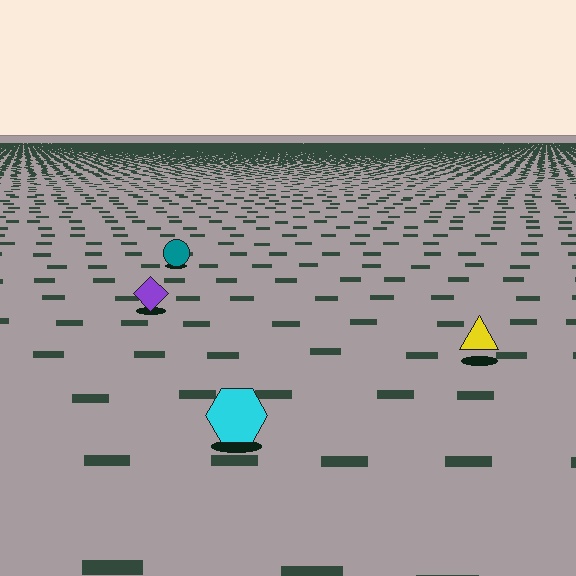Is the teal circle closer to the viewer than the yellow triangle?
No. The yellow triangle is closer — you can tell from the texture gradient: the ground texture is coarser near it.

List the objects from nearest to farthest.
From nearest to farthest: the cyan hexagon, the yellow triangle, the purple diamond, the teal circle.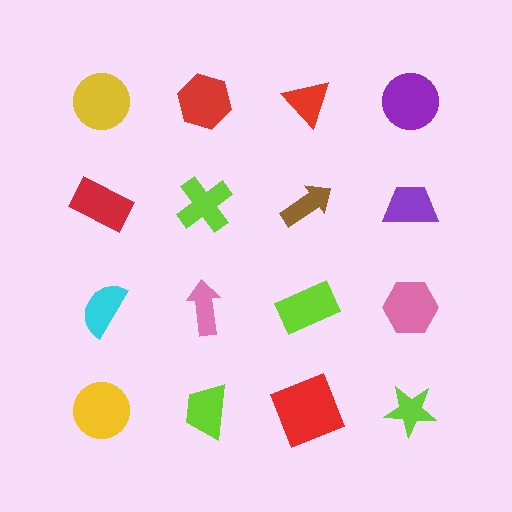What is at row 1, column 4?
A purple circle.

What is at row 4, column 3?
A red square.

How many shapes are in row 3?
4 shapes.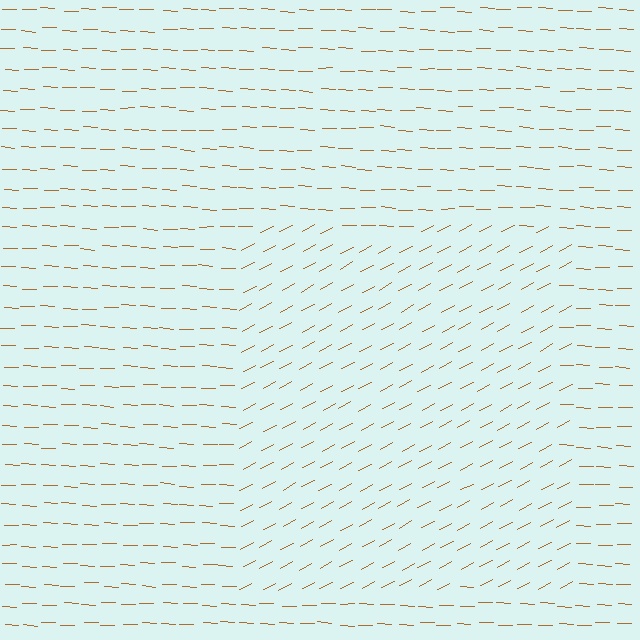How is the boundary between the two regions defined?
The boundary is defined purely by a change in line orientation (approximately 31 degrees difference). All lines are the same color and thickness.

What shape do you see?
I see a rectangle.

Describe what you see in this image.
The image is filled with small brown line segments. A rectangle region in the image has lines oriented differently from the surrounding lines, creating a visible texture boundary.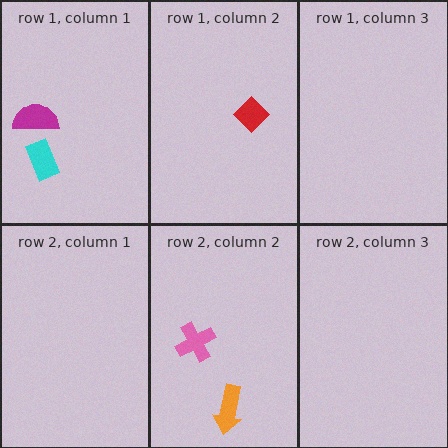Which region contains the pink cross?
The row 2, column 2 region.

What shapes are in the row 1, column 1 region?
The magenta semicircle, the cyan rectangle.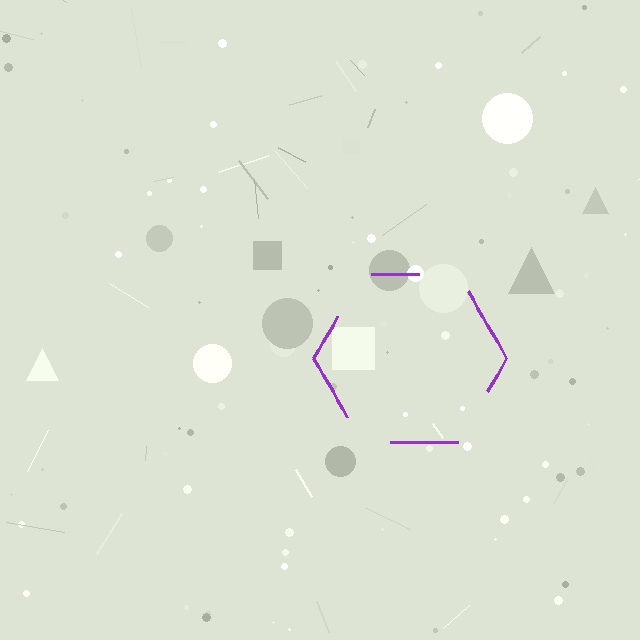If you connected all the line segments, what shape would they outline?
They would outline a hexagon.